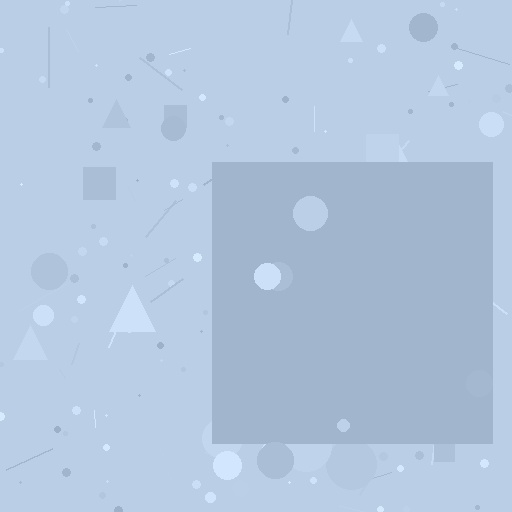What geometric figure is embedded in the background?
A square is embedded in the background.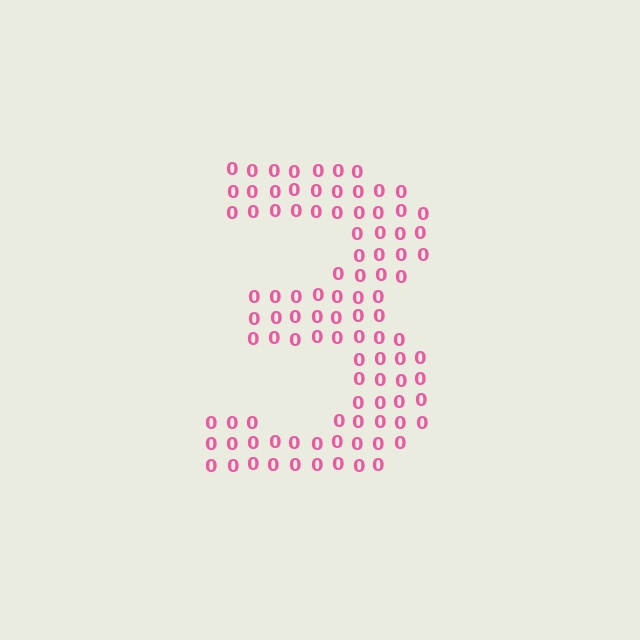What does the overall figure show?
The overall figure shows the digit 3.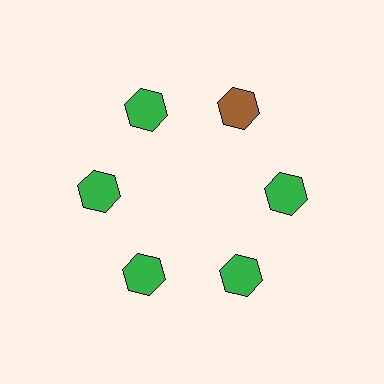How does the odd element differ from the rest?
It has a different color: brown instead of green.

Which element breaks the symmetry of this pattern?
The brown hexagon at roughly the 1 o'clock position breaks the symmetry. All other shapes are green hexagons.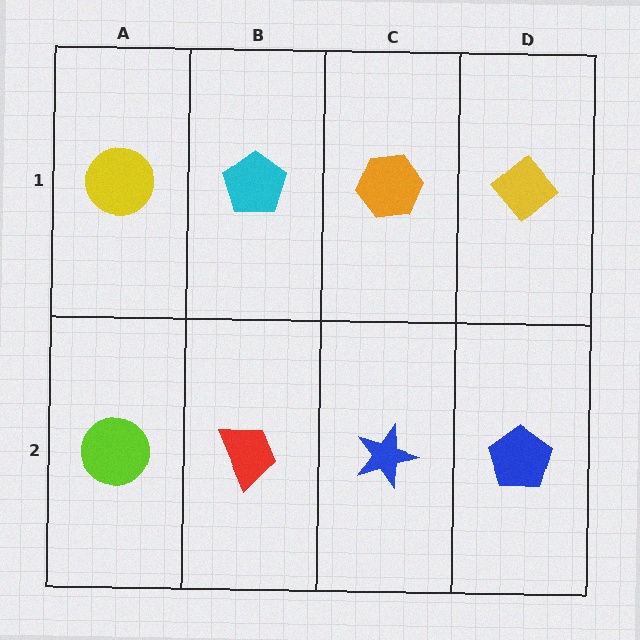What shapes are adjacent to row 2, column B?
A cyan pentagon (row 1, column B), a lime circle (row 2, column A), a blue star (row 2, column C).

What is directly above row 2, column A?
A yellow circle.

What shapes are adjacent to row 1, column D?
A blue pentagon (row 2, column D), an orange hexagon (row 1, column C).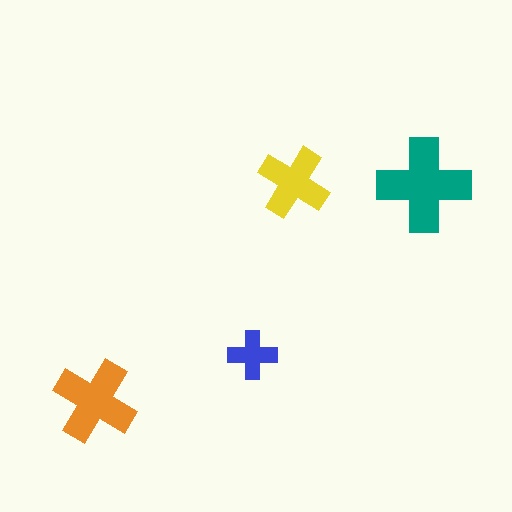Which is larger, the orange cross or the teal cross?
The teal one.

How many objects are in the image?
There are 4 objects in the image.